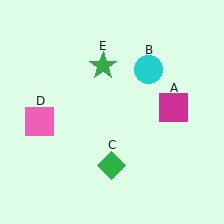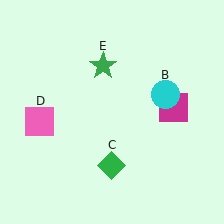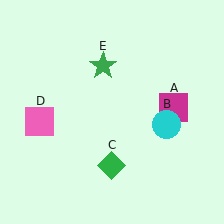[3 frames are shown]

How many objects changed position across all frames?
1 object changed position: cyan circle (object B).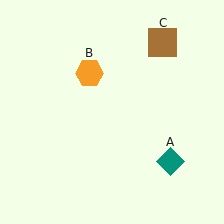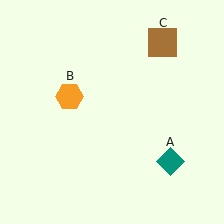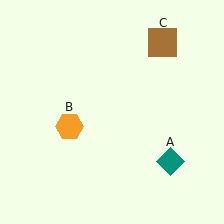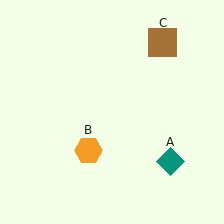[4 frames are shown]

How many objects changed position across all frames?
1 object changed position: orange hexagon (object B).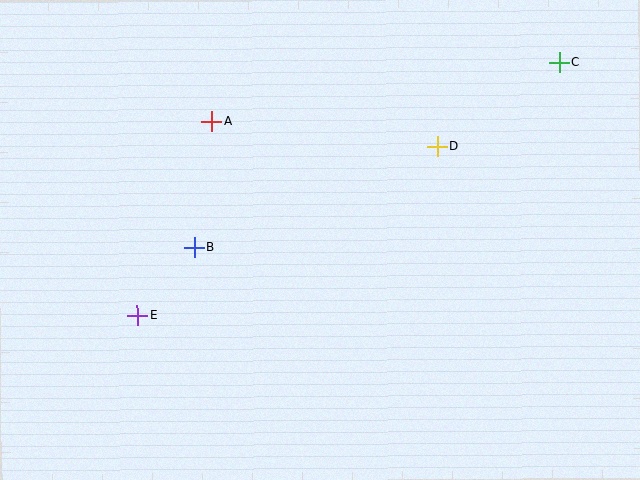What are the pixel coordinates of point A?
Point A is at (212, 121).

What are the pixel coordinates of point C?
Point C is at (559, 62).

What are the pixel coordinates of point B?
Point B is at (194, 247).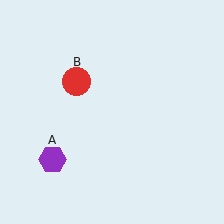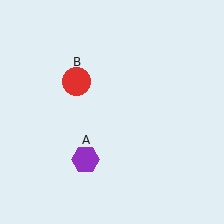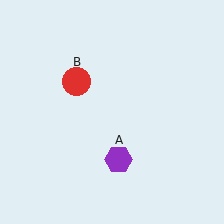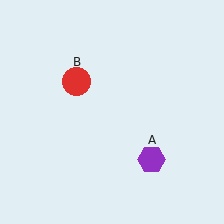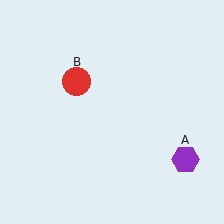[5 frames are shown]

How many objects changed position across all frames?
1 object changed position: purple hexagon (object A).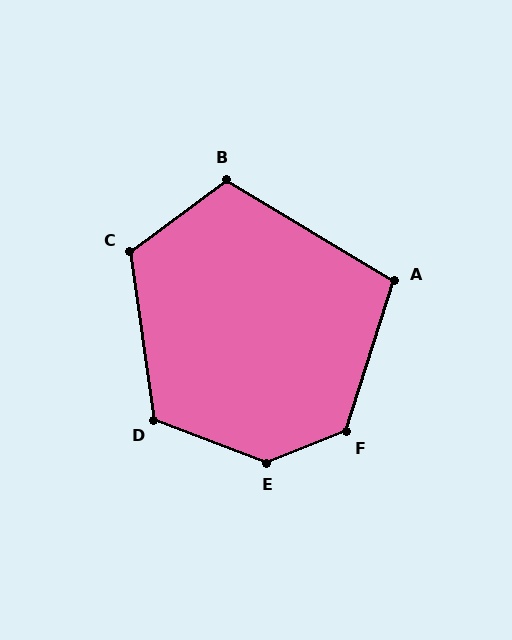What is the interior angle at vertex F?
Approximately 129 degrees (obtuse).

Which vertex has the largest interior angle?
E, at approximately 138 degrees.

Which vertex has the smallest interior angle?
A, at approximately 104 degrees.